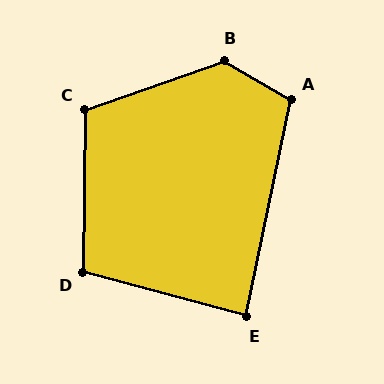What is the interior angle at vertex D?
Approximately 105 degrees (obtuse).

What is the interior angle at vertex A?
Approximately 109 degrees (obtuse).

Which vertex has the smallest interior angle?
E, at approximately 87 degrees.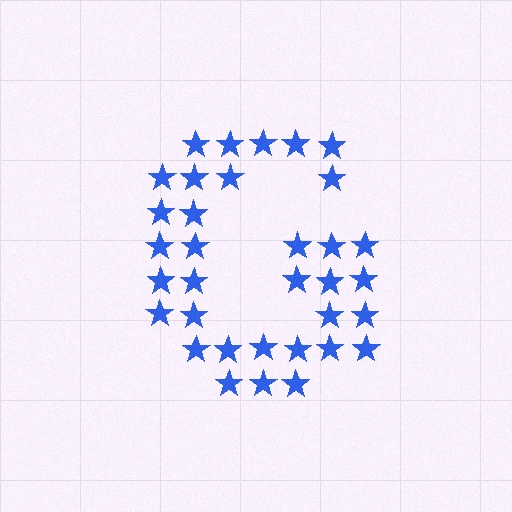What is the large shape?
The large shape is the letter G.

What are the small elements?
The small elements are stars.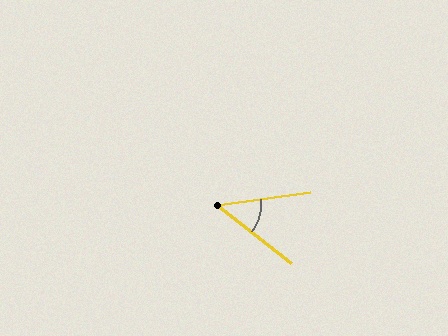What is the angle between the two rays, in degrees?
Approximately 46 degrees.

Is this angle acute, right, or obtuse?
It is acute.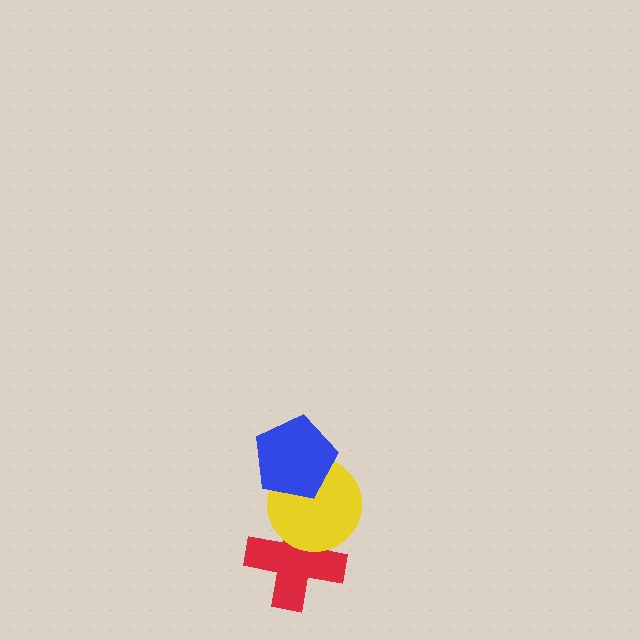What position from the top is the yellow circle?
The yellow circle is 2nd from the top.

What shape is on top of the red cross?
The yellow circle is on top of the red cross.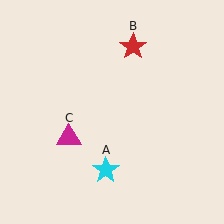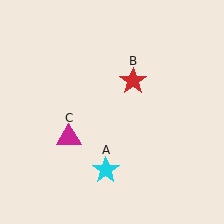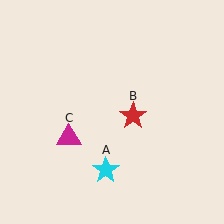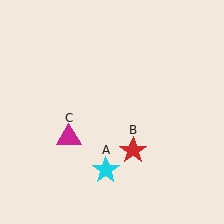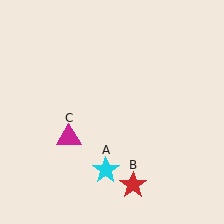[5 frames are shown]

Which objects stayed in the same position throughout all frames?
Cyan star (object A) and magenta triangle (object C) remained stationary.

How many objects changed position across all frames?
1 object changed position: red star (object B).